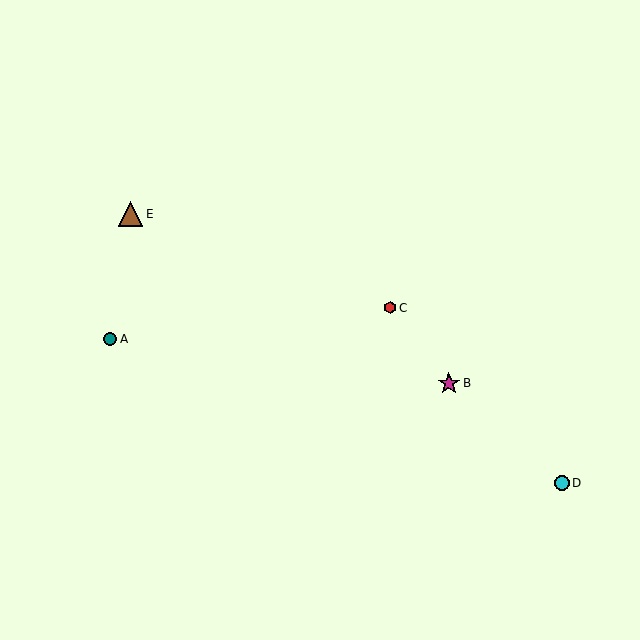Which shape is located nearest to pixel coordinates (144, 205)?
The brown triangle (labeled E) at (131, 214) is nearest to that location.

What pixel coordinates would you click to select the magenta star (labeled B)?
Click at (449, 383) to select the magenta star B.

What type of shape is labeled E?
Shape E is a brown triangle.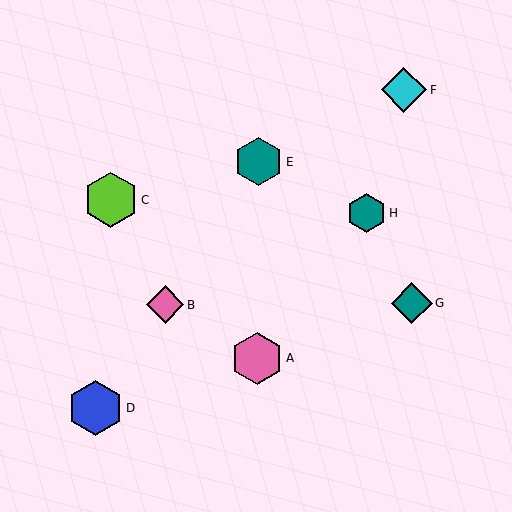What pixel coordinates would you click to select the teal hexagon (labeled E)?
Click at (259, 162) to select the teal hexagon E.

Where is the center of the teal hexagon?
The center of the teal hexagon is at (259, 162).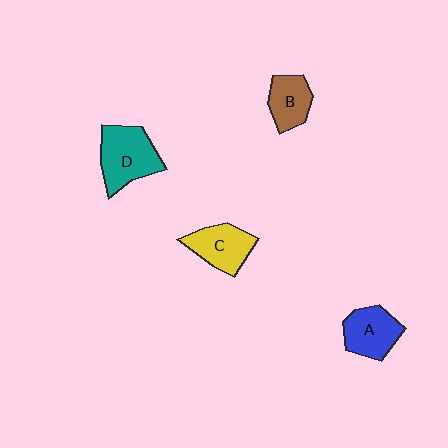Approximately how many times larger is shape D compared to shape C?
Approximately 1.3 times.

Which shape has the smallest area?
Shape B (brown).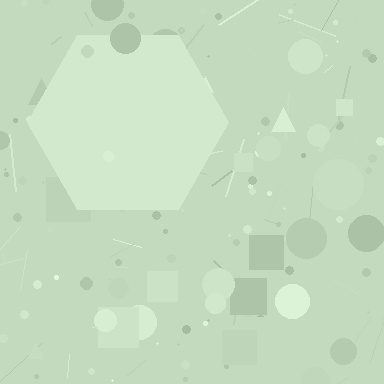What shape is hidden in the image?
A hexagon is hidden in the image.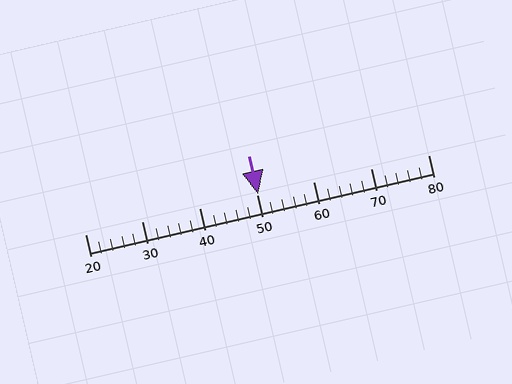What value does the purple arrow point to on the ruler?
The purple arrow points to approximately 50.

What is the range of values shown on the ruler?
The ruler shows values from 20 to 80.